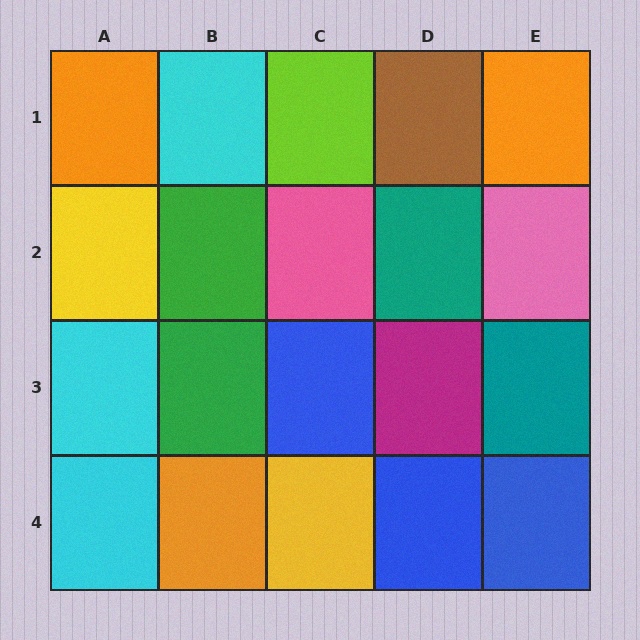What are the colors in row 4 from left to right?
Cyan, orange, yellow, blue, blue.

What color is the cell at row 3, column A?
Cyan.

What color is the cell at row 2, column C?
Pink.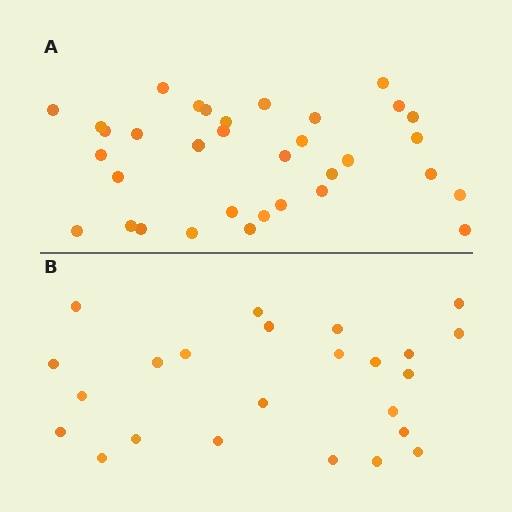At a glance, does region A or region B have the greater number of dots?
Region A (the top region) has more dots.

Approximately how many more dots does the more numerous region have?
Region A has roughly 10 or so more dots than region B.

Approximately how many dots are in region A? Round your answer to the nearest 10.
About 30 dots. (The exact count is 34, which rounds to 30.)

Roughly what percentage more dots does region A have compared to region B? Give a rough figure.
About 40% more.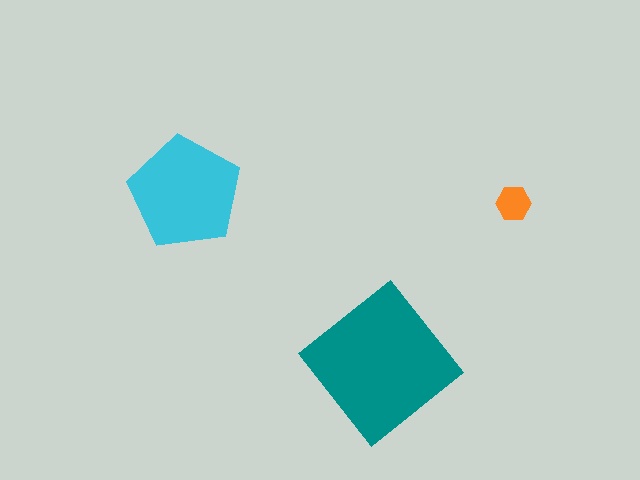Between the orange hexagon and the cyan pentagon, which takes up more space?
The cyan pentagon.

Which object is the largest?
The teal diamond.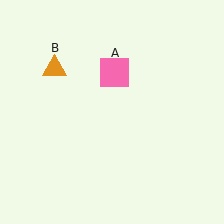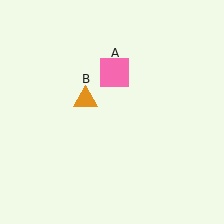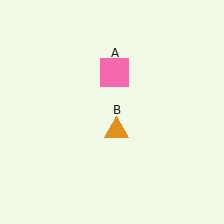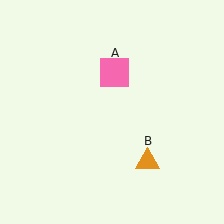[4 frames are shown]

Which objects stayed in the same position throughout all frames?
Pink square (object A) remained stationary.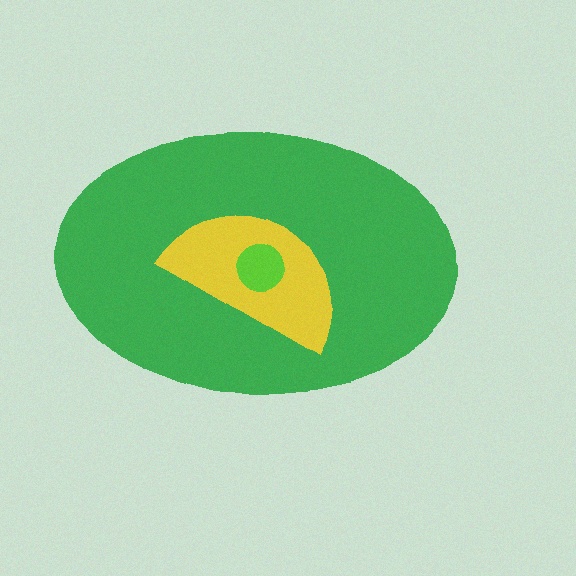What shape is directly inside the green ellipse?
The yellow semicircle.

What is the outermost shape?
The green ellipse.